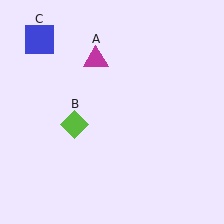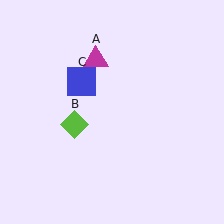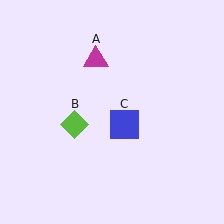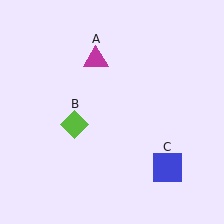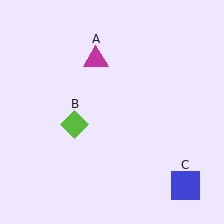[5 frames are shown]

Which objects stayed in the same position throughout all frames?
Magenta triangle (object A) and lime diamond (object B) remained stationary.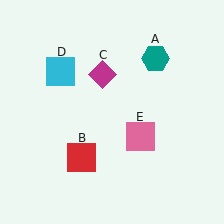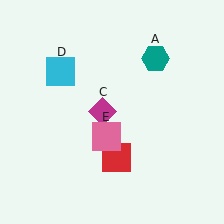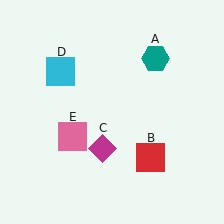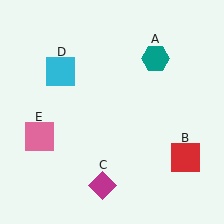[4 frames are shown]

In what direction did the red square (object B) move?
The red square (object B) moved right.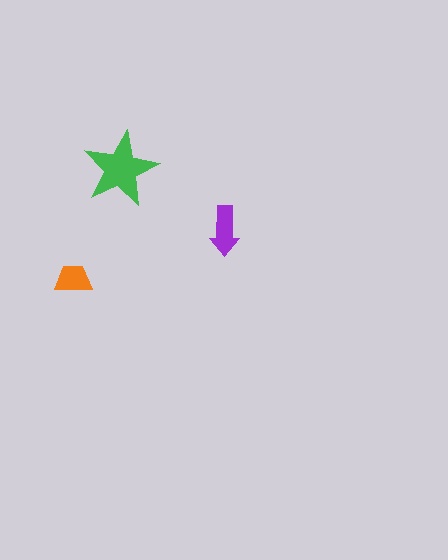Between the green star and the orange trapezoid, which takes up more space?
The green star.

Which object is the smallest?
The orange trapezoid.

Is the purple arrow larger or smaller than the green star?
Smaller.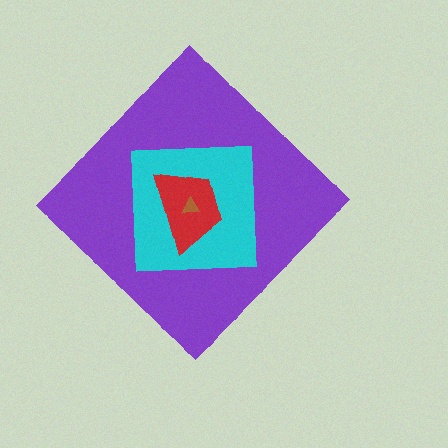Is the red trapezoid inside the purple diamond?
Yes.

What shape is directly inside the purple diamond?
The cyan square.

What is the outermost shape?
The purple diamond.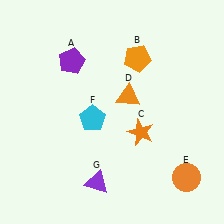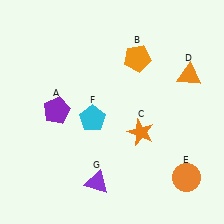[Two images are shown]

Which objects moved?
The objects that moved are: the purple pentagon (A), the orange triangle (D).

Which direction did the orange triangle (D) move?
The orange triangle (D) moved right.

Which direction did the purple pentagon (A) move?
The purple pentagon (A) moved down.